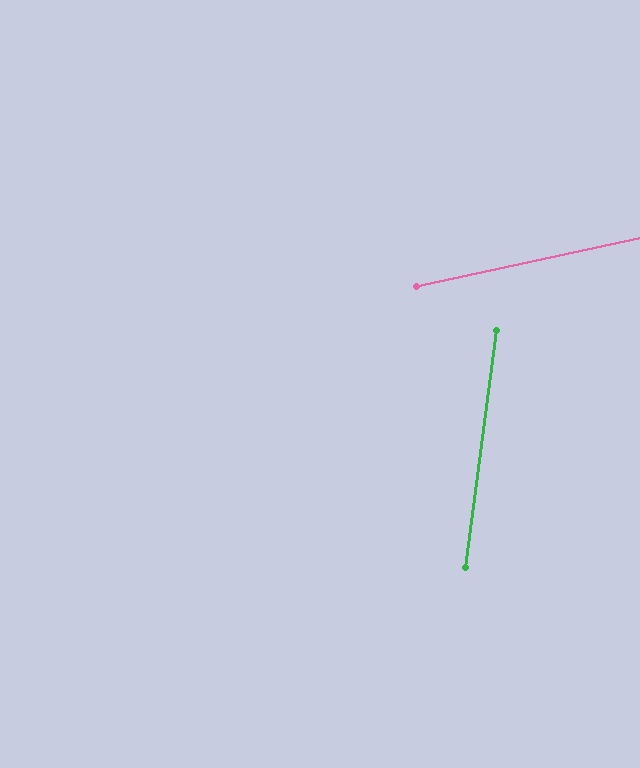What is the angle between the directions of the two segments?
Approximately 71 degrees.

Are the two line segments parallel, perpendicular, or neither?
Neither parallel nor perpendicular — they differ by about 71°.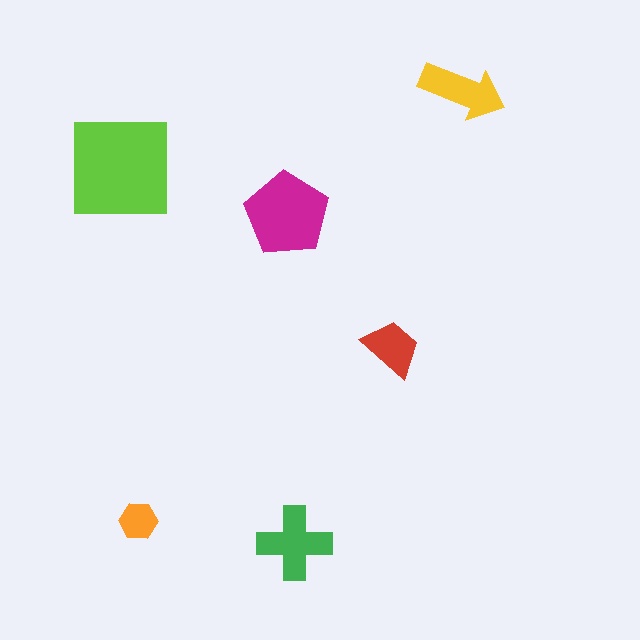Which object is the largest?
The lime square.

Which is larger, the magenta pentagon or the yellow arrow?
The magenta pentagon.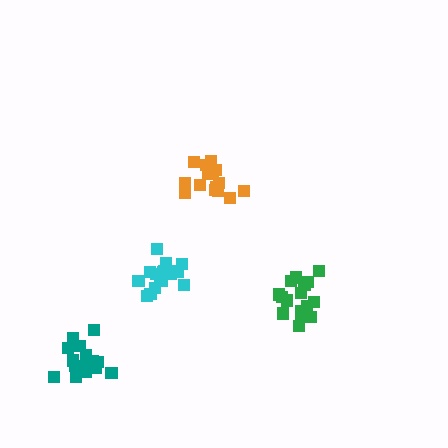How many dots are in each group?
Group 1: 16 dots, Group 2: 15 dots, Group 3: 17 dots, Group 4: 16 dots (64 total).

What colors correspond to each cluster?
The clusters are colored: green, orange, cyan, teal.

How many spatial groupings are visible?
There are 4 spatial groupings.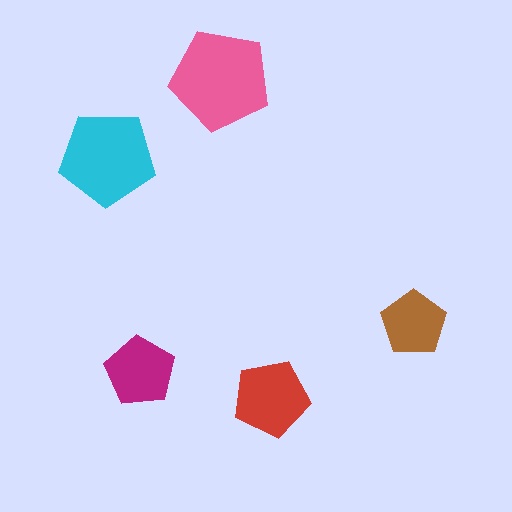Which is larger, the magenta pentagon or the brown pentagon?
The magenta one.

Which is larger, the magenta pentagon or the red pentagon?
The red one.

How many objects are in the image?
There are 5 objects in the image.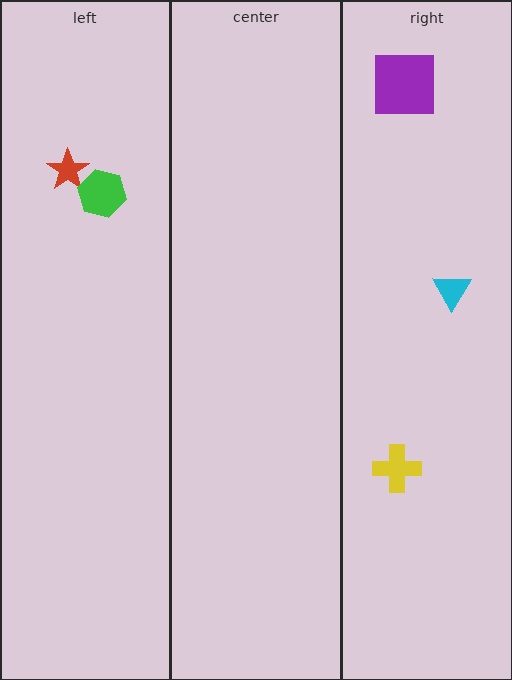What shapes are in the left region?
The red star, the green hexagon.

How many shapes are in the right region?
3.